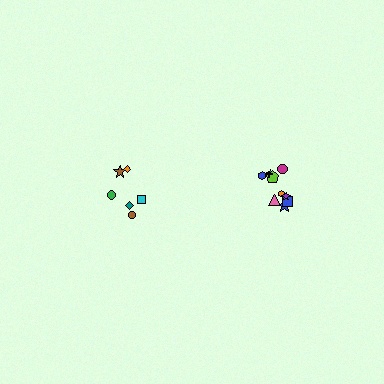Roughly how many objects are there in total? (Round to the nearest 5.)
Roughly 15 objects in total.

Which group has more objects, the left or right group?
The right group.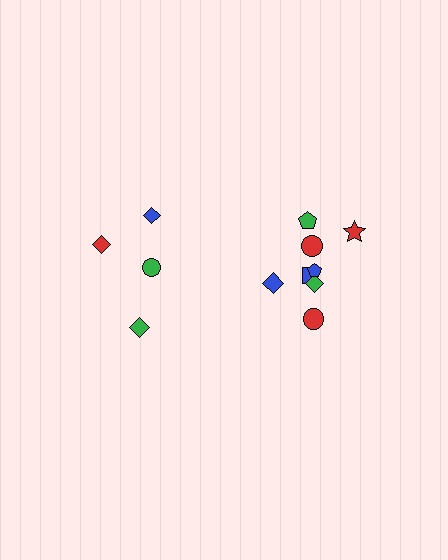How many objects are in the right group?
There are 8 objects.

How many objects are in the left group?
There are 4 objects.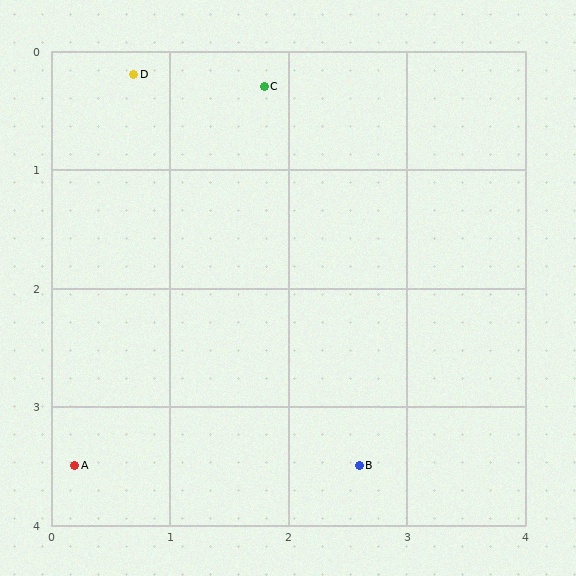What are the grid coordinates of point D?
Point D is at approximately (0.7, 0.2).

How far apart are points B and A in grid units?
Points B and A are about 2.4 grid units apart.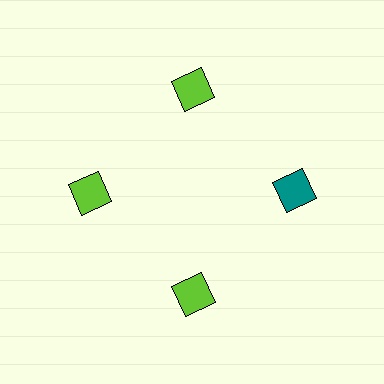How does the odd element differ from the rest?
It has a different color: teal instead of lime.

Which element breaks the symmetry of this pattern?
The teal diamond at roughly the 3 o'clock position breaks the symmetry. All other shapes are lime diamonds.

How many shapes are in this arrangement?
There are 4 shapes arranged in a ring pattern.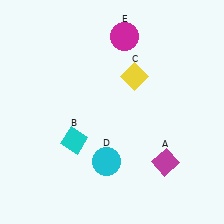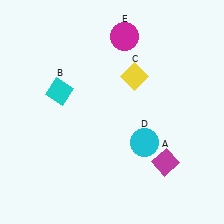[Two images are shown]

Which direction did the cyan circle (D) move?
The cyan circle (D) moved right.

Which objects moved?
The objects that moved are: the cyan diamond (B), the cyan circle (D).